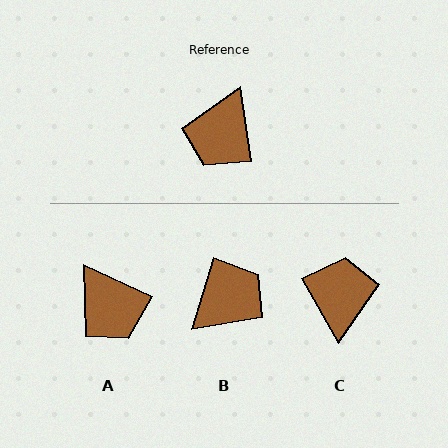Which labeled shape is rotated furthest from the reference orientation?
C, about 159 degrees away.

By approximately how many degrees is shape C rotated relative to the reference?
Approximately 159 degrees clockwise.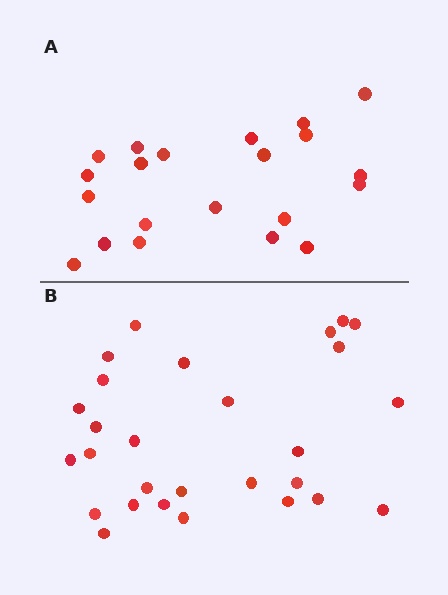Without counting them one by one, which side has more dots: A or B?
Region B (the bottom region) has more dots.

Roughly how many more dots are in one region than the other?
Region B has roughly 8 or so more dots than region A.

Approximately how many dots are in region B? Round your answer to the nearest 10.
About 30 dots. (The exact count is 28, which rounds to 30.)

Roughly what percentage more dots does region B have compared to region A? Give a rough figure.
About 35% more.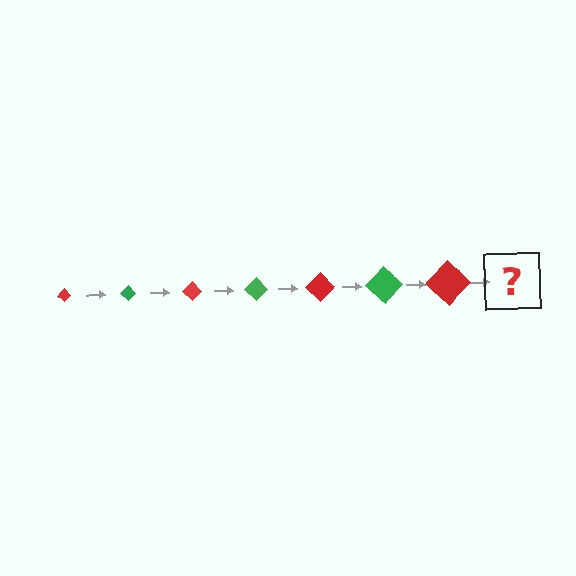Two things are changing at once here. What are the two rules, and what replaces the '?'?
The two rules are that the diamond grows larger each step and the color cycles through red and green. The '?' should be a green diamond, larger than the previous one.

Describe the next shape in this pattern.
It should be a green diamond, larger than the previous one.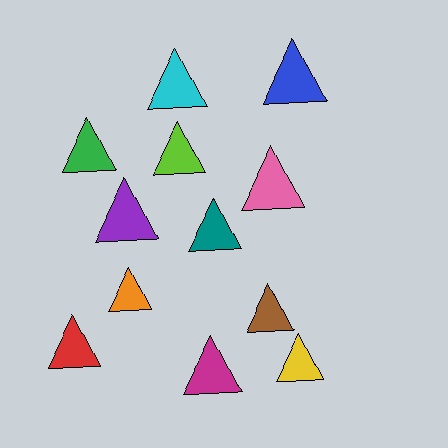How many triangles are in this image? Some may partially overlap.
There are 12 triangles.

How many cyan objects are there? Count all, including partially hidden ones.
There is 1 cyan object.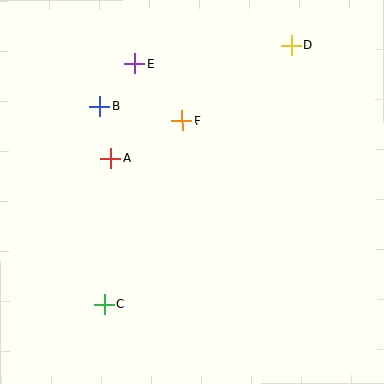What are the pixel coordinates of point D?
Point D is at (291, 46).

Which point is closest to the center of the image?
Point F at (182, 121) is closest to the center.